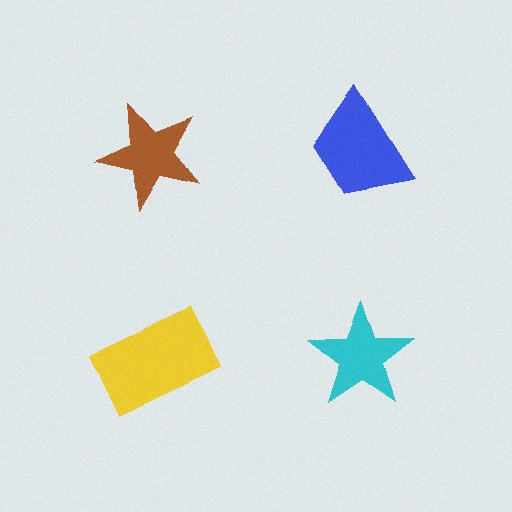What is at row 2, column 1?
A yellow rectangle.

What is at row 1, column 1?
A brown star.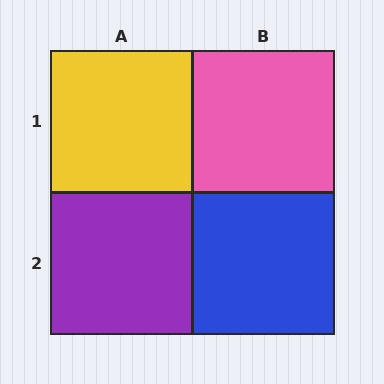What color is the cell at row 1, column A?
Yellow.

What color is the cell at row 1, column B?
Pink.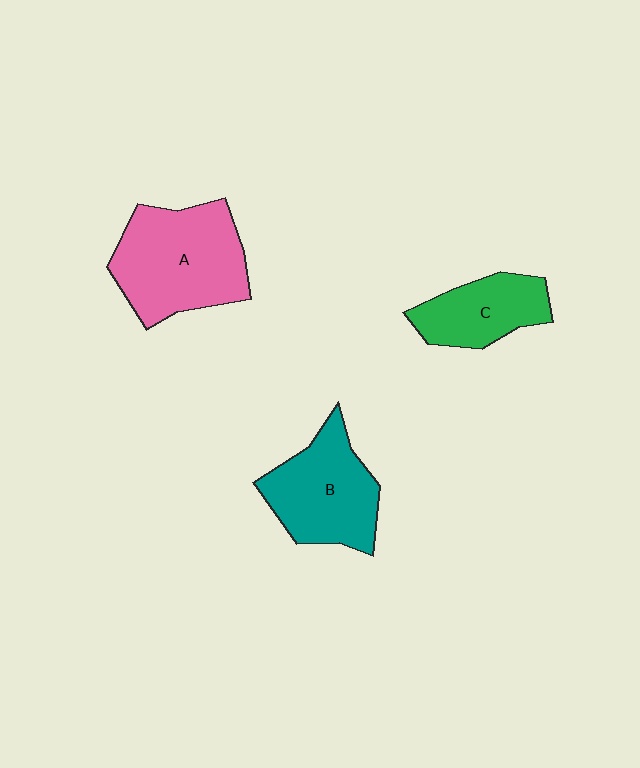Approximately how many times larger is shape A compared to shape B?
Approximately 1.2 times.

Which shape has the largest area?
Shape A (pink).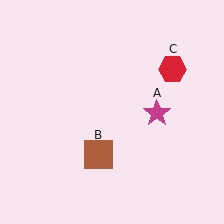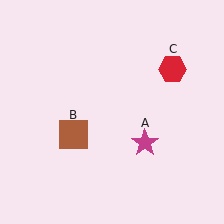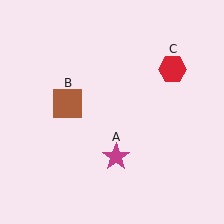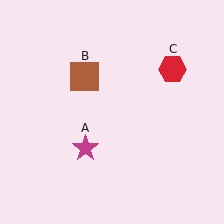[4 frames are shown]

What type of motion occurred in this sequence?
The magenta star (object A), brown square (object B) rotated clockwise around the center of the scene.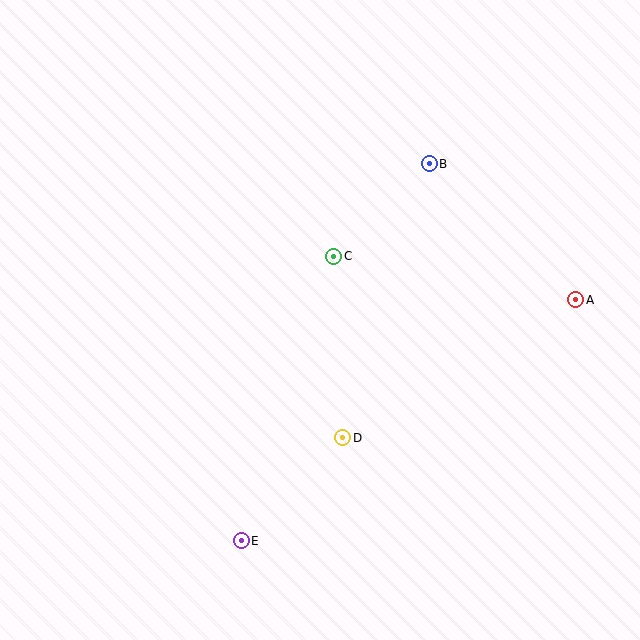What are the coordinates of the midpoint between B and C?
The midpoint between B and C is at (382, 210).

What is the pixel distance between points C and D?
The distance between C and D is 182 pixels.